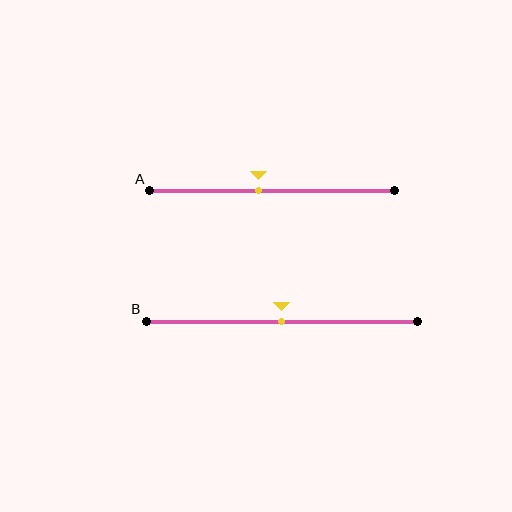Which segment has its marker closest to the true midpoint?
Segment B has its marker closest to the true midpoint.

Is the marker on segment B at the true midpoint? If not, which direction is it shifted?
Yes, the marker on segment B is at the true midpoint.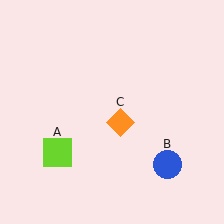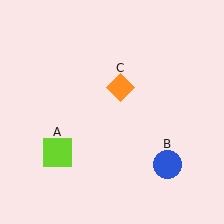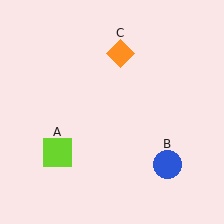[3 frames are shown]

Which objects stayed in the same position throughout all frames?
Lime square (object A) and blue circle (object B) remained stationary.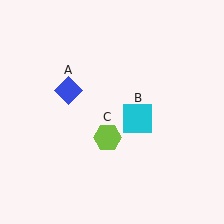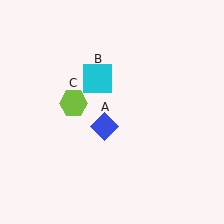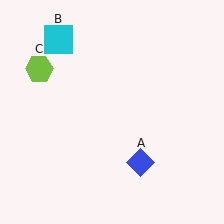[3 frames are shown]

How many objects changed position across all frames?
3 objects changed position: blue diamond (object A), cyan square (object B), lime hexagon (object C).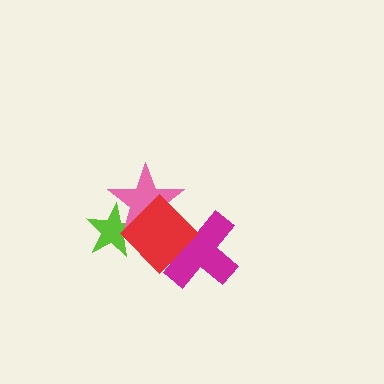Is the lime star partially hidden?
Yes, it is partially covered by another shape.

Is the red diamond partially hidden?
No, no other shape covers it.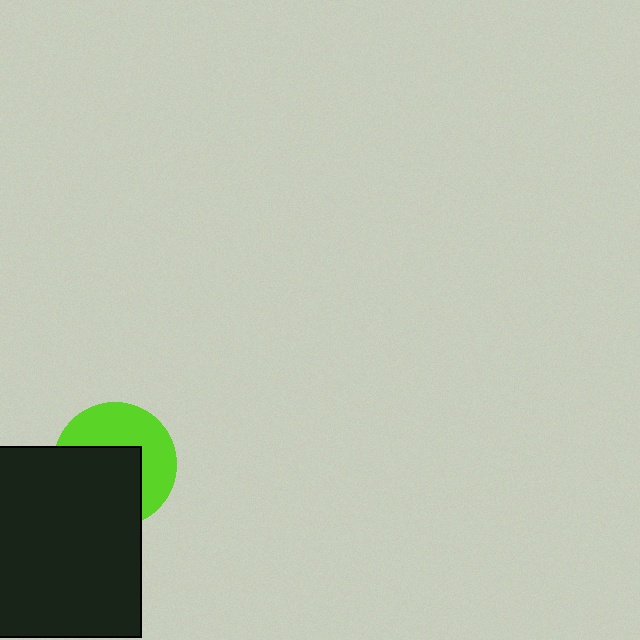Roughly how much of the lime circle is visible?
About half of it is visible (roughly 48%).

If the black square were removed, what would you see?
You would see the complete lime circle.